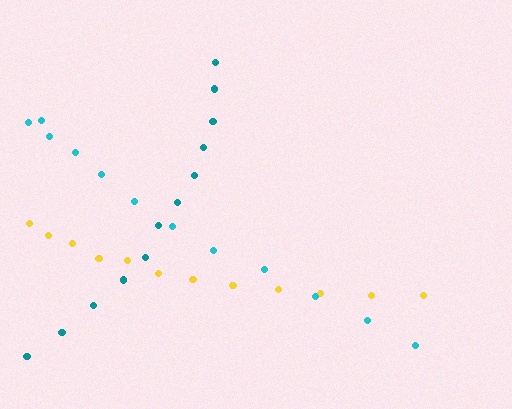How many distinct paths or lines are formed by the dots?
There are 3 distinct paths.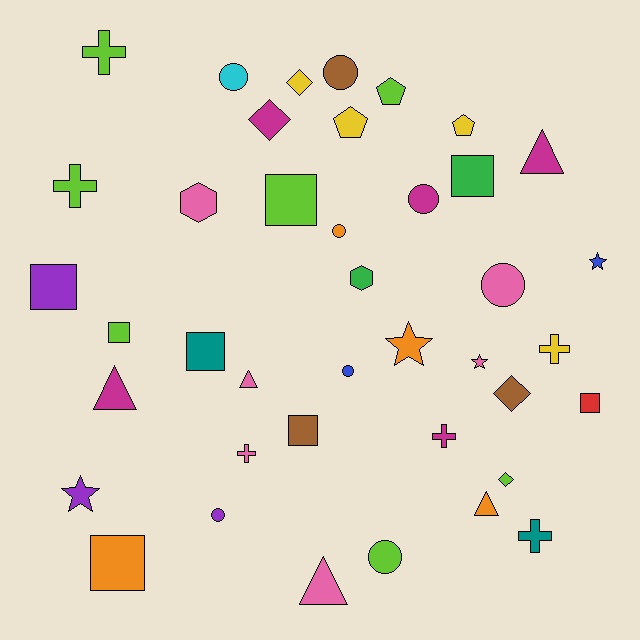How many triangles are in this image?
There are 5 triangles.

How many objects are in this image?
There are 40 objects.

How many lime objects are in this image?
There are 7 lime objects.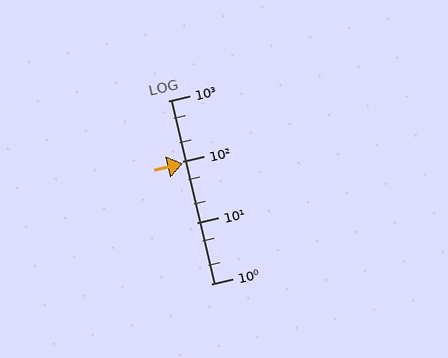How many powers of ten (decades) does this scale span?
The scale spans 3 decades, from 1 to 1000.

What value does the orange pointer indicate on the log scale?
The pointer indicates approximately 92.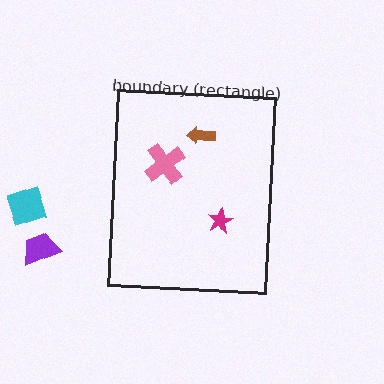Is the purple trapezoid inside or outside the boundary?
Outside.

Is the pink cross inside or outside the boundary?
Inside.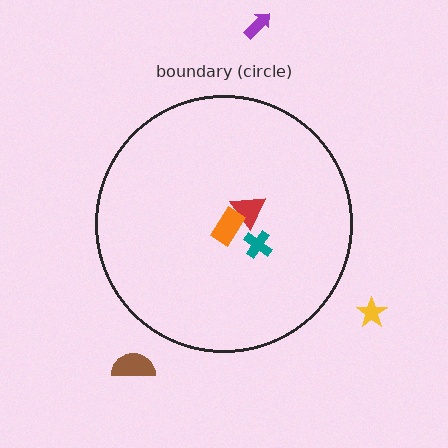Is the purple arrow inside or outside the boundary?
Outside.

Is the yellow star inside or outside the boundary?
Outside.